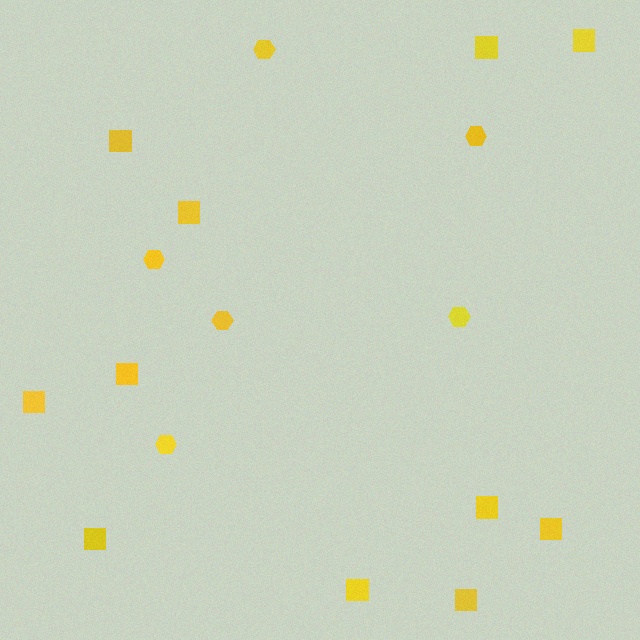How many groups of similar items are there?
There are 2 groups: one group of squares (11) and one group of hexagons (6).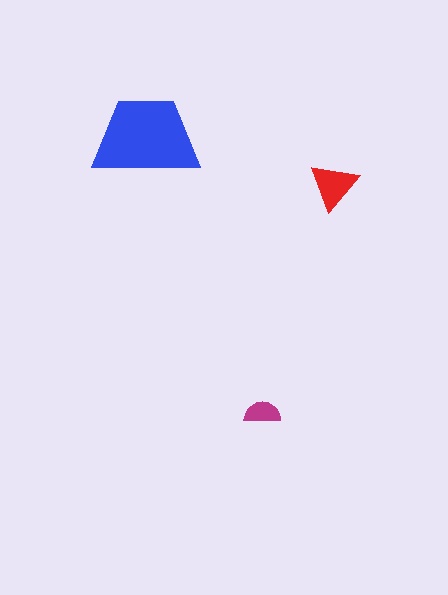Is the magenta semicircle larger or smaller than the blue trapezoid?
Smaller.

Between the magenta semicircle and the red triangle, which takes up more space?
The red triangle.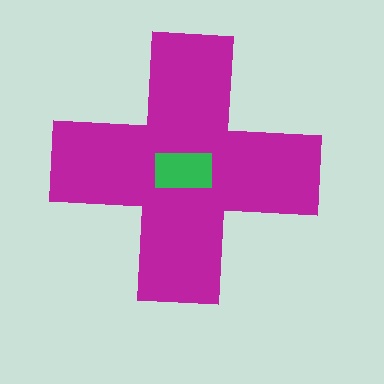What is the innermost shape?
The green rectangle.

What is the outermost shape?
The magenta cross.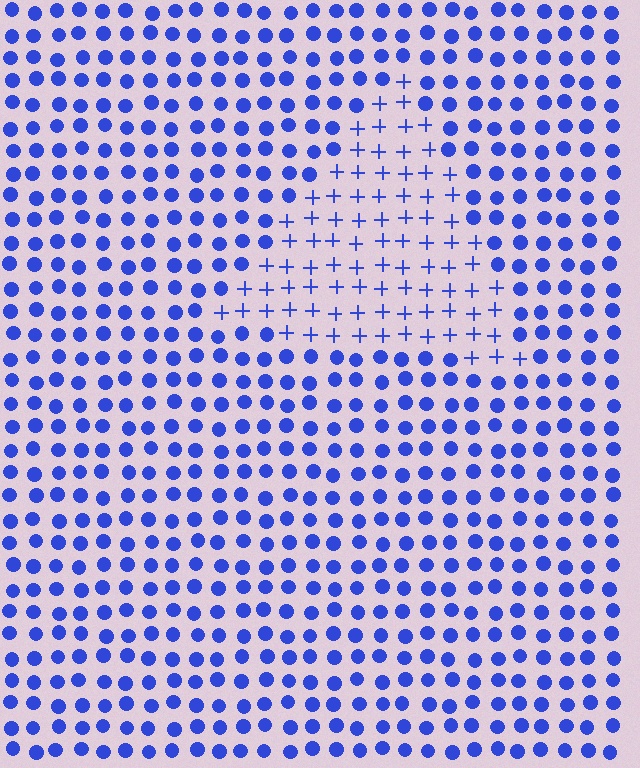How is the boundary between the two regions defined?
The boundary is defined by a change in element shape: plus signs inside vs. circles outside. All elements share the same color and spacing.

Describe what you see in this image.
The image is filled with small blue elements arranged in a uniform grid. A triangle-shaped region contains plus signs, while the surrounding area contains circles. The boundary is defined purely by the change in element shape.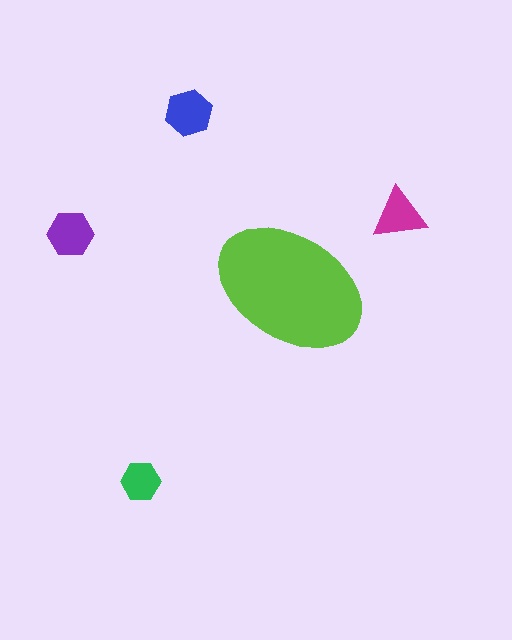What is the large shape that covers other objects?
A lime ellipse.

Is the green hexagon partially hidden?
No, the green hexagon is fully visible.